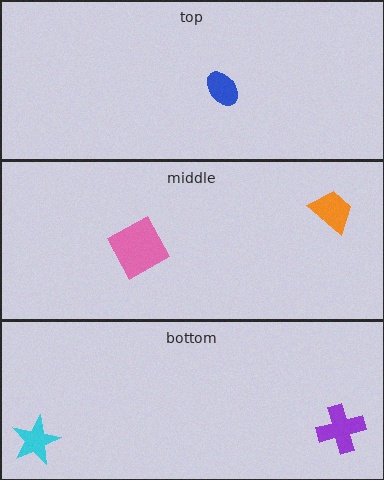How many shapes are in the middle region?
2.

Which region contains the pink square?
The middle region.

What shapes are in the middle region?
The orange trapezoid, the pink square.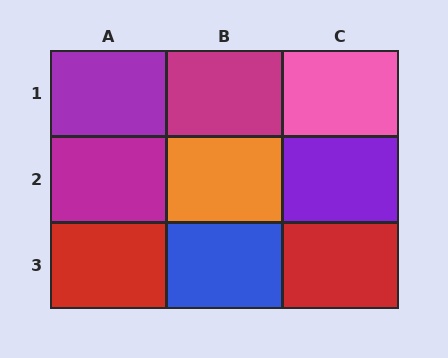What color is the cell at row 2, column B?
Orange.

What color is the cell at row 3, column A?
Red.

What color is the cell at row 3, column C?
Red.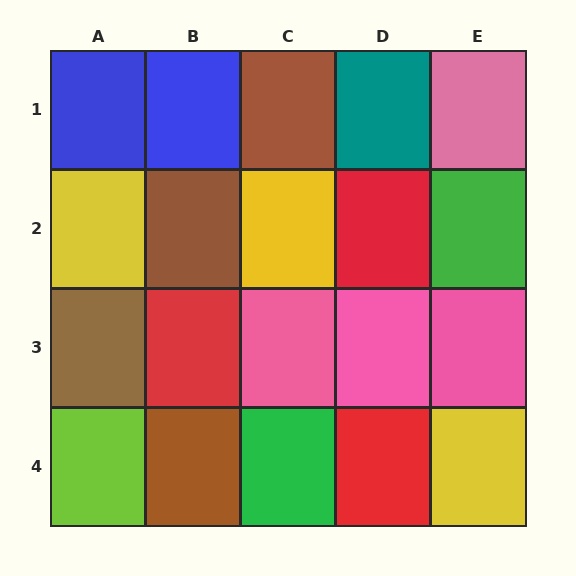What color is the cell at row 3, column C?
Pink.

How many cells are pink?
4 cells are pink.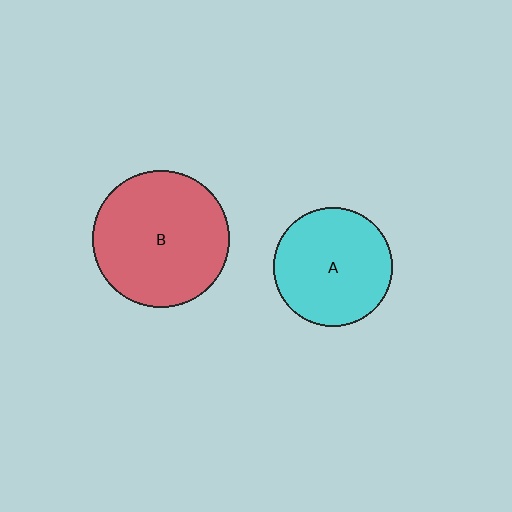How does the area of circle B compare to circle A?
Approximately 1.3 times.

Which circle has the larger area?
Circle B (red).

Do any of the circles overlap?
No, none of the circles overlap.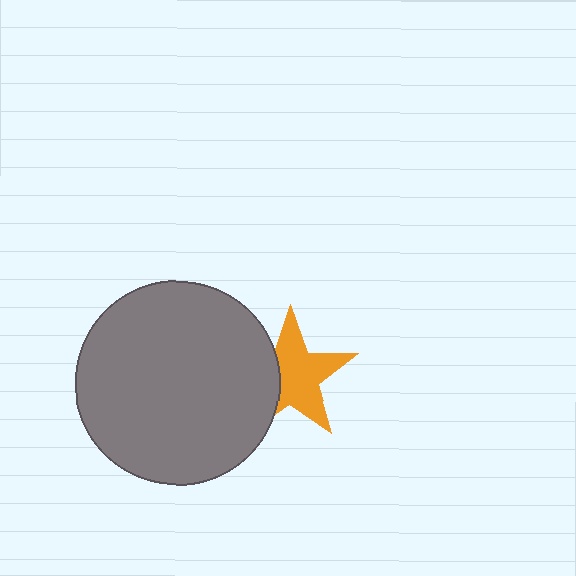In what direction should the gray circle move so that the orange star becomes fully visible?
The gray circle should move left. That is the shortest direction to clear the overlap and leave the orange star fully visible.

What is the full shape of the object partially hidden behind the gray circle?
The partially hidden object is an orange star.